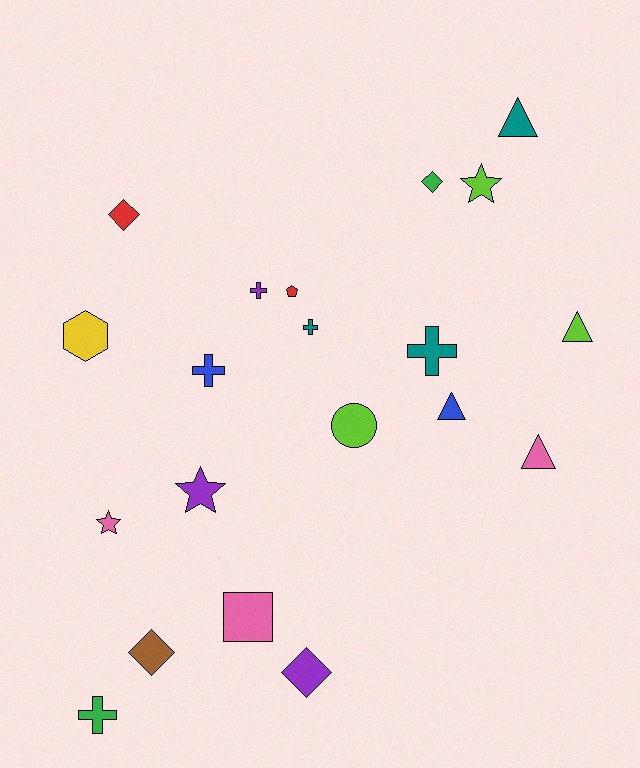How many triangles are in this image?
There are 4 triangles.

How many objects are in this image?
There are 20 objects.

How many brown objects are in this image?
There is 1 brown object.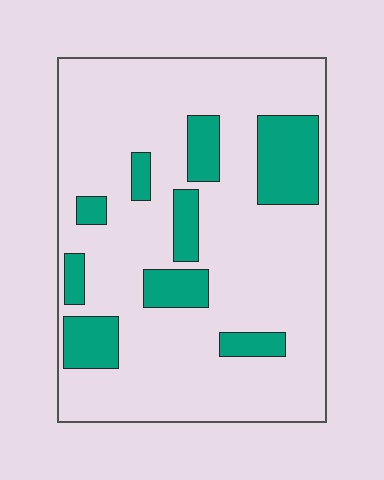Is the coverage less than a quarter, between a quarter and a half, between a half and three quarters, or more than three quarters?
Less than a quarter.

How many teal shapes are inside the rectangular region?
9.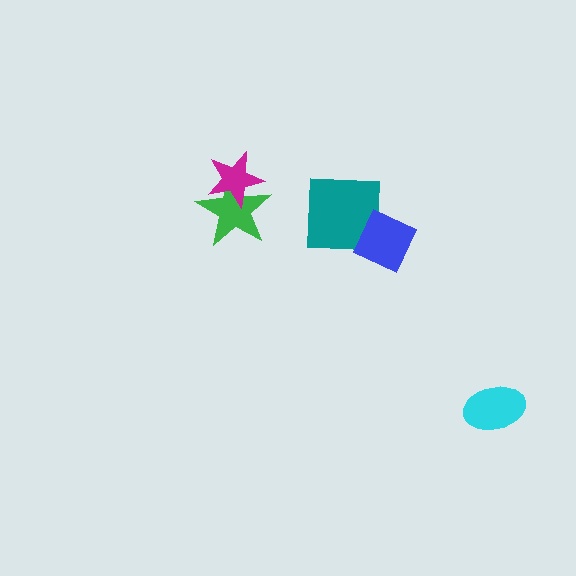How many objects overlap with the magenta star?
1 object overlaps with the magenta star.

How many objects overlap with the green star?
1 object overlaps with the green star.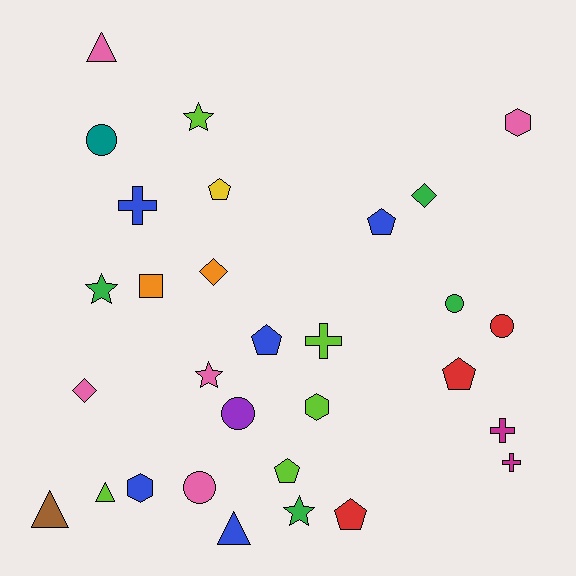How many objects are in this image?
There are 30 objects.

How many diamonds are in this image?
There are 3 diamonds.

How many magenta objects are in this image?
There are 2 magenta objects.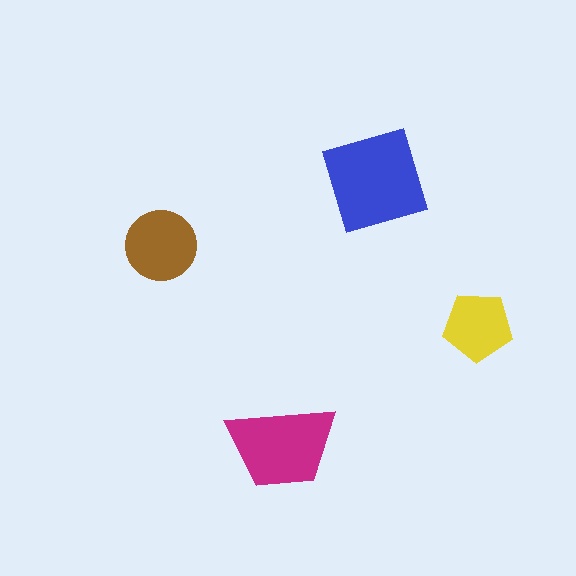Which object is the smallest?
The yellow pentagon.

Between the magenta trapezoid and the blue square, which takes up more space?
The blue square.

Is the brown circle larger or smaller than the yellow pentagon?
Larger.